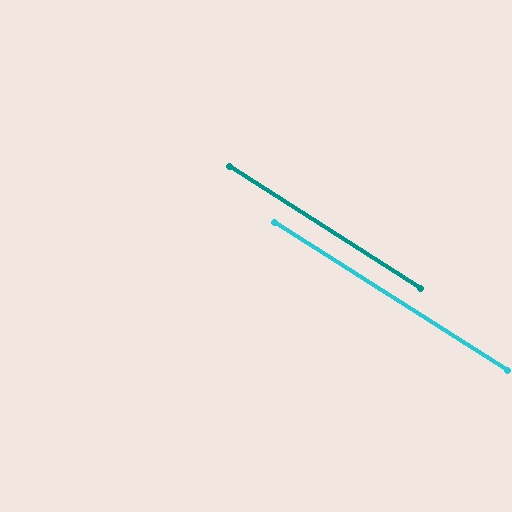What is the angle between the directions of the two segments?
Approximately 0 degrees.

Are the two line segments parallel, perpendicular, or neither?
Parallel — their directions differ by only 0.0°.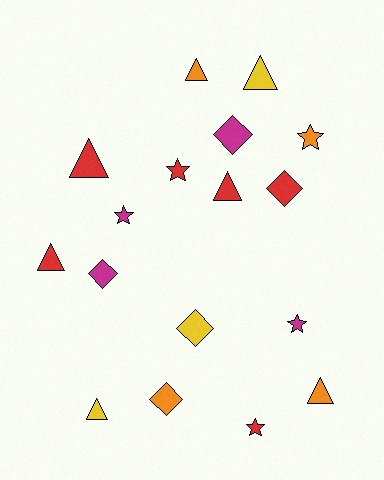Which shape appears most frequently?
Triangle, with 7 objects.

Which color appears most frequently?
Red, with 6 objects.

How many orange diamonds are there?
There is 1 orange diamond.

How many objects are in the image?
There are 17 objects.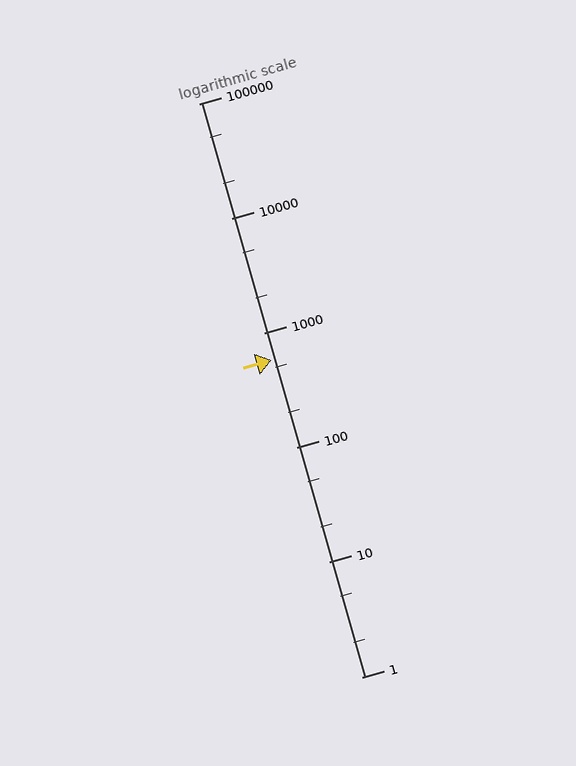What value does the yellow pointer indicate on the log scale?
The pointer indicates approximately 580.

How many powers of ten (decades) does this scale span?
The scale spans 5 decades, from 1 to 100000.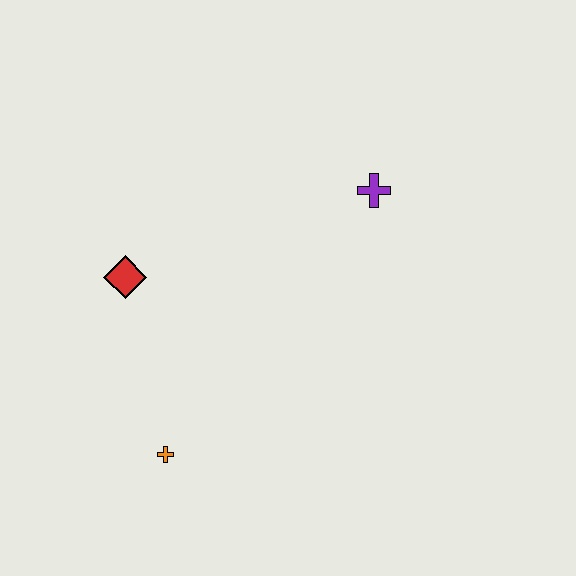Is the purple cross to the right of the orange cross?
Yes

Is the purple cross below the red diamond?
No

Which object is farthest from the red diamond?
The purple cross is farthest from the red diamond.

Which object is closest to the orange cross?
The red diamond is closest to the orange cross.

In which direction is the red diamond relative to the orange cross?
The red diamond is above the orange cross.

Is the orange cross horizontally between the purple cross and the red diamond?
Yes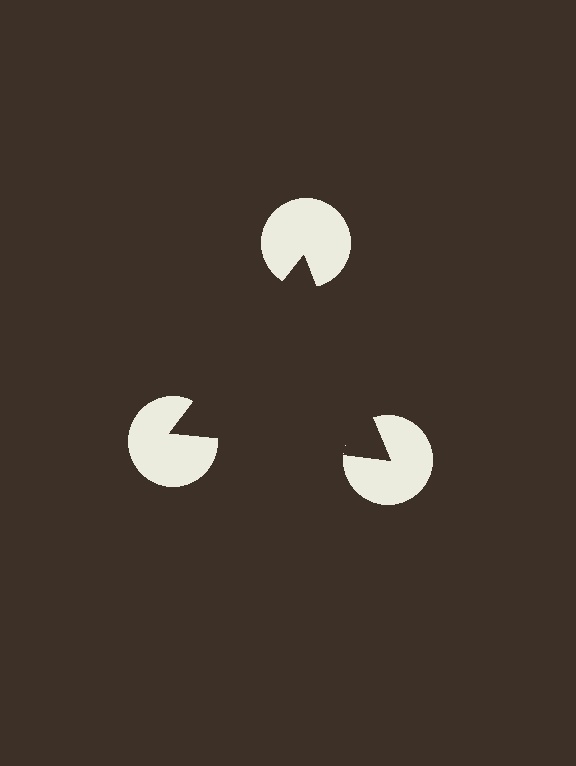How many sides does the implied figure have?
3 sides.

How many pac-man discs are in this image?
There are 3 — one at each vertex of the illusory triangle.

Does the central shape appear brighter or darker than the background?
It typically appears slightly darker than the background, even though no actual brightness change is drawn.